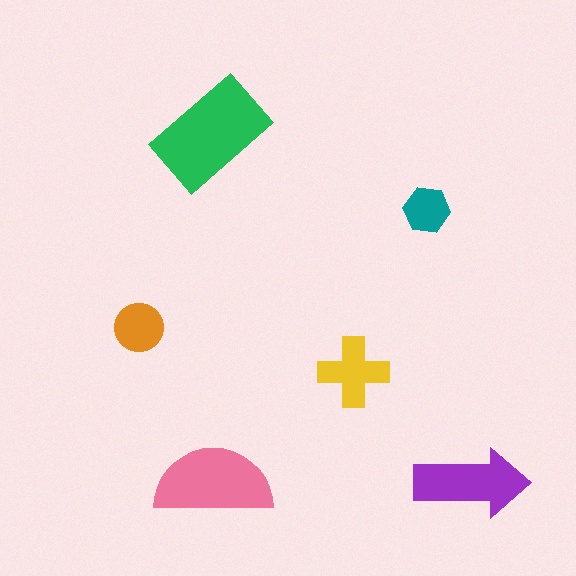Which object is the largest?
The green rectangle.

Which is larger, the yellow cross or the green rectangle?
The green rectangle.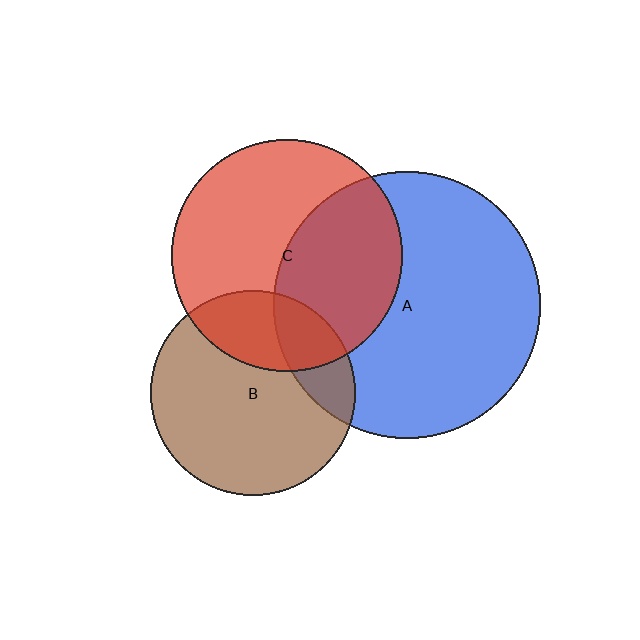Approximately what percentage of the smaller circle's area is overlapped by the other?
Approximately 25%.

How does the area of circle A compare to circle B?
Approximately 1.7 times.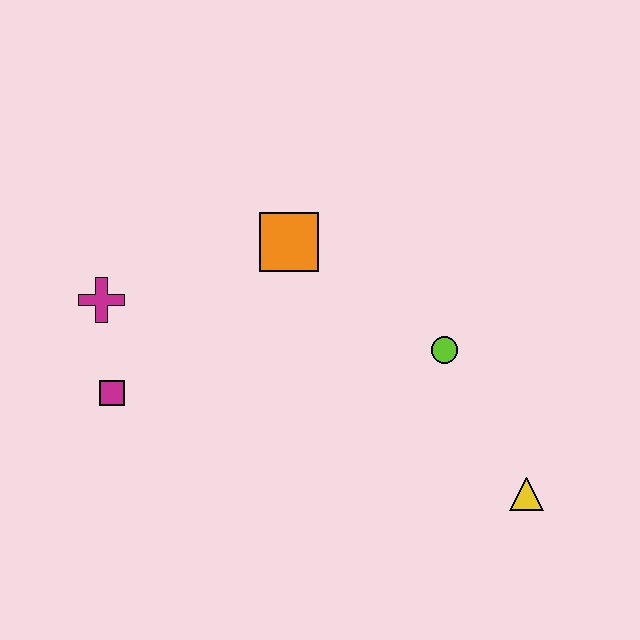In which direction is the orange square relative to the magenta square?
The orange square is to the right of the magenta square.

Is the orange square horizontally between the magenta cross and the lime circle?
Yes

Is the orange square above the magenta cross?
Yes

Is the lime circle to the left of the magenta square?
No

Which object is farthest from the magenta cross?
The yellow triangle is farthest from the magenta cross.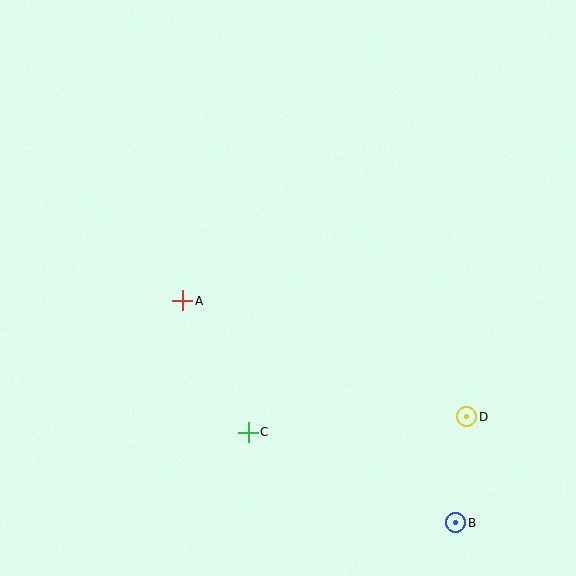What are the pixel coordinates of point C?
Point C is at (248, 432).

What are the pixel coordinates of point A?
Point A is at (183, 301).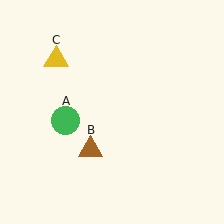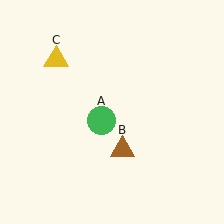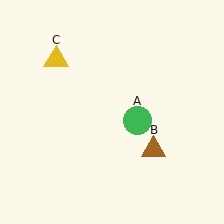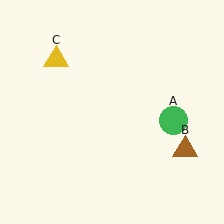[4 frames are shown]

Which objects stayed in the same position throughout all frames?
Yellow triangle (object C) remained stationary.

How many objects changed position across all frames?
2 objects changed position: green circle (object A), brown triangle (object B).